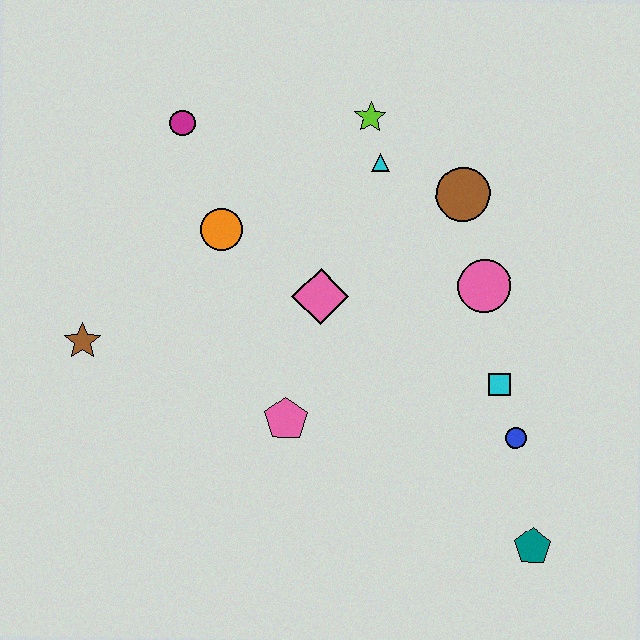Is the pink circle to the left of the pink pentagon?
No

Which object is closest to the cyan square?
The blue circle is closest to the cyan square.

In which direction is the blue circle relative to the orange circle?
The blue circle is to the right of the orange circle.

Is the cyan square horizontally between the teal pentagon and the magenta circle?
Yes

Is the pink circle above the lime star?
No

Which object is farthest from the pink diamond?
The teal pentagon is farthest from the pink diamond.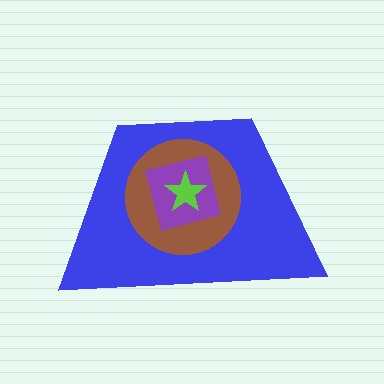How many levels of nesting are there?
4.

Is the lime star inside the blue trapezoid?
Yes.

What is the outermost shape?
The blue trapezoid.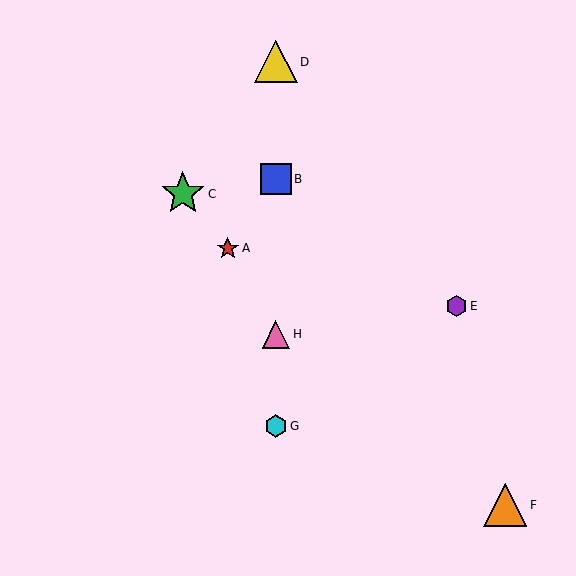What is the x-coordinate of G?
Object G is at x≈276.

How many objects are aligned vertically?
4 objects (B, D, G, H) are aligned vertically.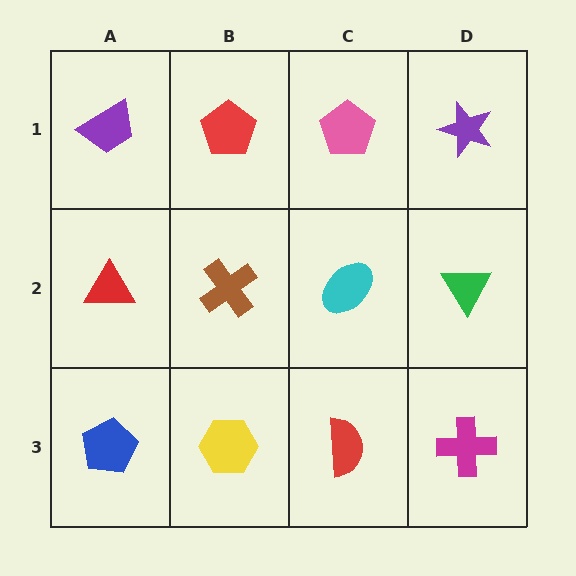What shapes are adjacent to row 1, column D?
A green triangle (row 2, column D), a pink pentagon (row 1, column C).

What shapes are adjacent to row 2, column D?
A purple star (row 1, column D), a magenta cross (row 3, column D), a cyan ellipse (row 2, column C).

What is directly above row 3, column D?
A green triangle.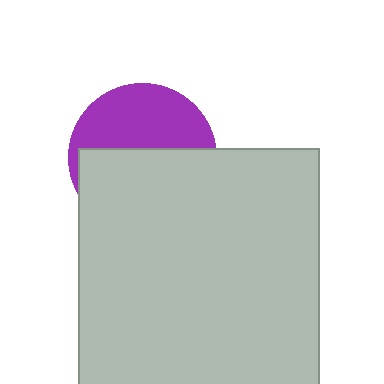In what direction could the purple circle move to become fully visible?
The purple circle could move up. That would shift it out from behind the light gray square entirely.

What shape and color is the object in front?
The object in front is a light gray square.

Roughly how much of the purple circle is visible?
A small part of it is visible (roughly 43%).